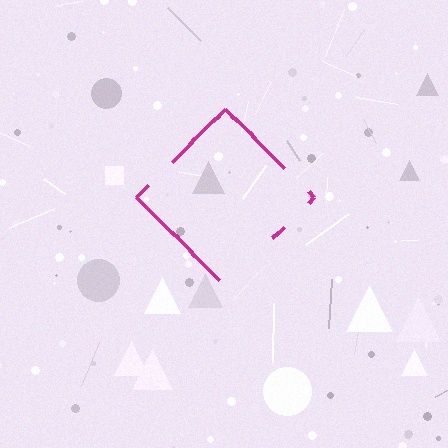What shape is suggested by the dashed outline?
The dashed outline suggests a diamond.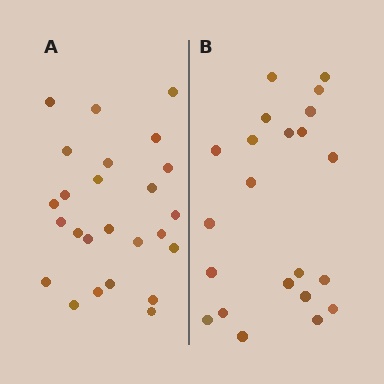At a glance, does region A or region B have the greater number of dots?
Region A (the left region) has more dots.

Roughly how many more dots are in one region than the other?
Region A has just a few more — roughly 2 or 3 more dots than region B.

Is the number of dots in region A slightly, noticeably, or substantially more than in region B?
Region A has only slightly more — the two regions are fairly close. The ratio is roughly 1.1 to 1.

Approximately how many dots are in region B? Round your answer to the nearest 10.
About 20 dots. (The exact count is 22, which rounds to 20.)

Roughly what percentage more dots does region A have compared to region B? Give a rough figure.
About 15% more.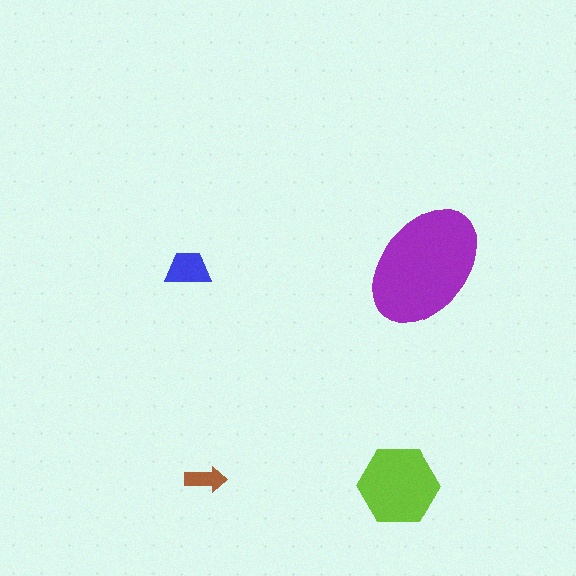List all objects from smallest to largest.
The brown arrow, the blue trapezoid, the lime hexagon, the purple ellipse.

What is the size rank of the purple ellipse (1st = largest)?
1st.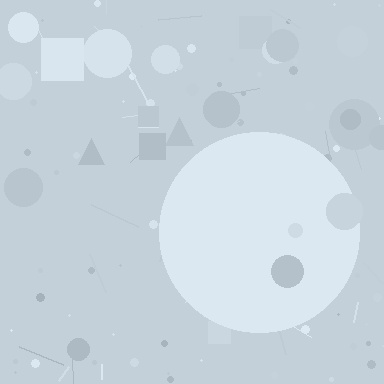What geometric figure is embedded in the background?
A circle is embedded in the background.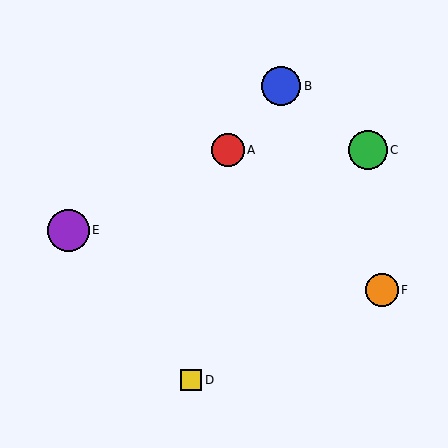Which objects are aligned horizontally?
Objects A, C are aligned horizontally.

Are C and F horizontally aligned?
No, C is at y≈150 and F is at y≈290.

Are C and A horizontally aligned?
Yes, both are at y≈150.